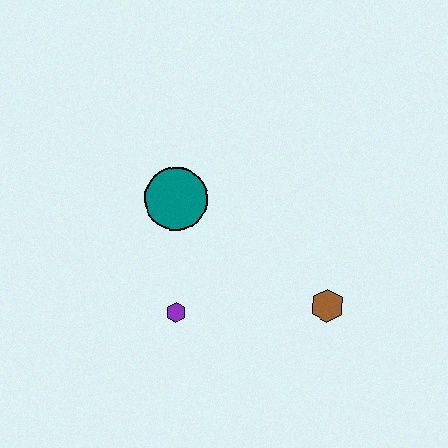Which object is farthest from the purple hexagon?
The brown hexagon is farthest from the purple hexagon.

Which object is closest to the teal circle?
The purple hexagon is closest to the teal circle.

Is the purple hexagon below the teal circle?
Yes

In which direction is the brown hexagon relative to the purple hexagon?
The brown hexagon is to the right of the purple hexagon.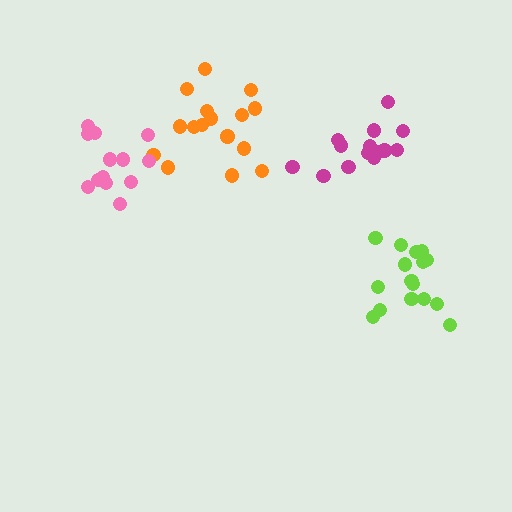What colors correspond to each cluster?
The clusters are colored: magenta, lime, orange, pink.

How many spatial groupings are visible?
There are 4 spatial groupings.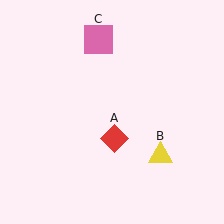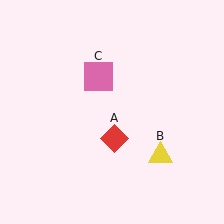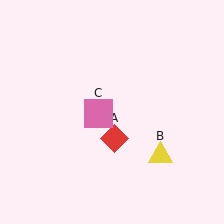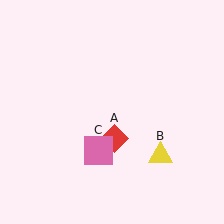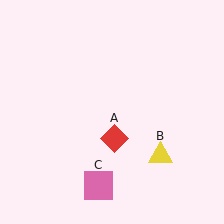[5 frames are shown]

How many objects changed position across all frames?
1 object changed position: pink square (object C).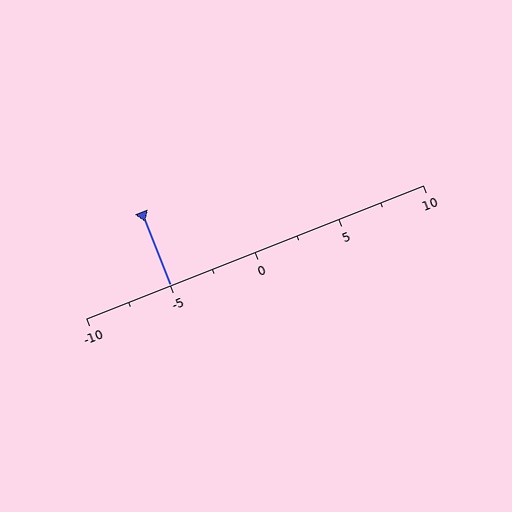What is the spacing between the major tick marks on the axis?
The major ticks are spaced 5 apart.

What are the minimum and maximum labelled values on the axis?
The axis runs from -10 to 10.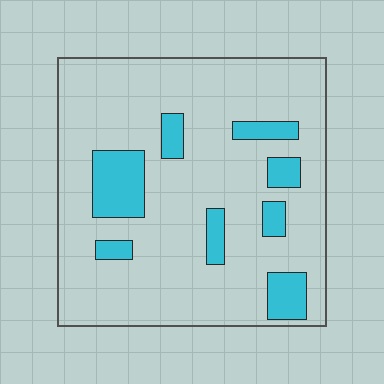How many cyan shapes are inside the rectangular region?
8.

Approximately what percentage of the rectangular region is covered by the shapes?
Approximately 15%.